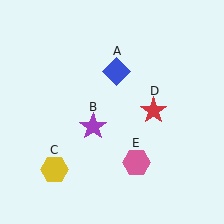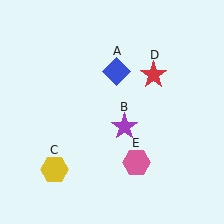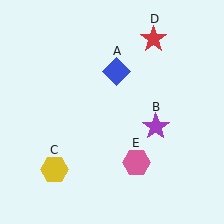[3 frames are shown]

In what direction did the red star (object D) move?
The red star (object D) moved up.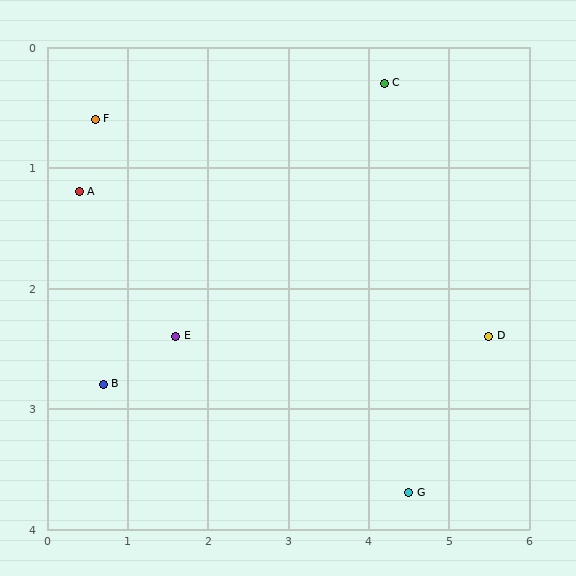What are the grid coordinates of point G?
Point G is at approximately (4.5, 3.7).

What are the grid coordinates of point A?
Point A is at approximately (0.4, 1.2).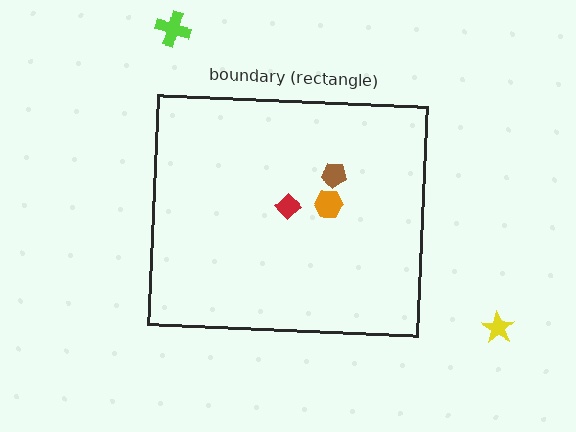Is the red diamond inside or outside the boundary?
Inside.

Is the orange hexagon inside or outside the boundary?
Inside.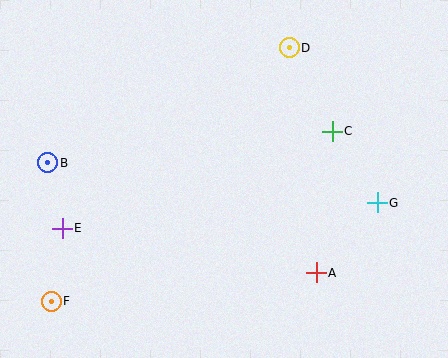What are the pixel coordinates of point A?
Point A is at (316, 273).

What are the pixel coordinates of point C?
Point C is at (332, 131).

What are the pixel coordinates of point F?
Point F is at (51, 301).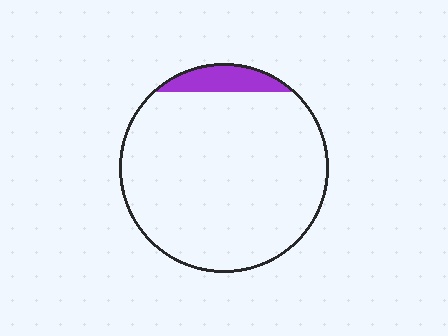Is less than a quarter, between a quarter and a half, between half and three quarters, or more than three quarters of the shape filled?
Less than a quarter.